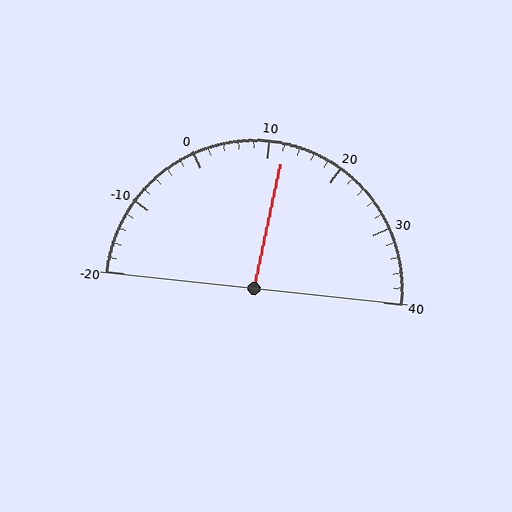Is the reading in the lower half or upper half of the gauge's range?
The reading is in the upper half of the range (-20 to 40).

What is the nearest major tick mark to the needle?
The nearest major tick mark is 10.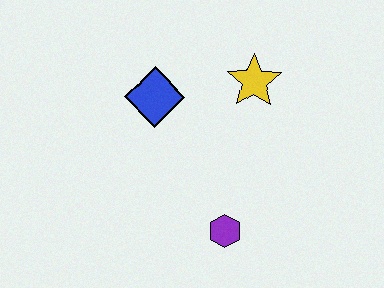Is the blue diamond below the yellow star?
Yes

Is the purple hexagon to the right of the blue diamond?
Yes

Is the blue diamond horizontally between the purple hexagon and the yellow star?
No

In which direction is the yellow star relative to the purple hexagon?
The yellow star is above the purple hexagon.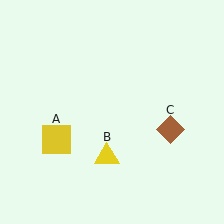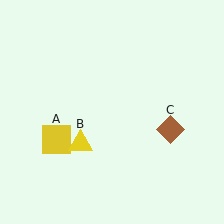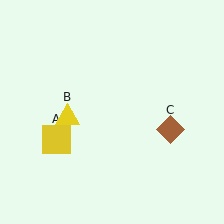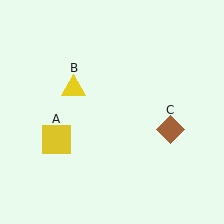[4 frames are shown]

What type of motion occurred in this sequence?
The yellow triangle (object B) rotated clockwise around the center of the scene.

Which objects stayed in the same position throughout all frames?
Yellow square (object A) and brown diamond (object C) remained stationary.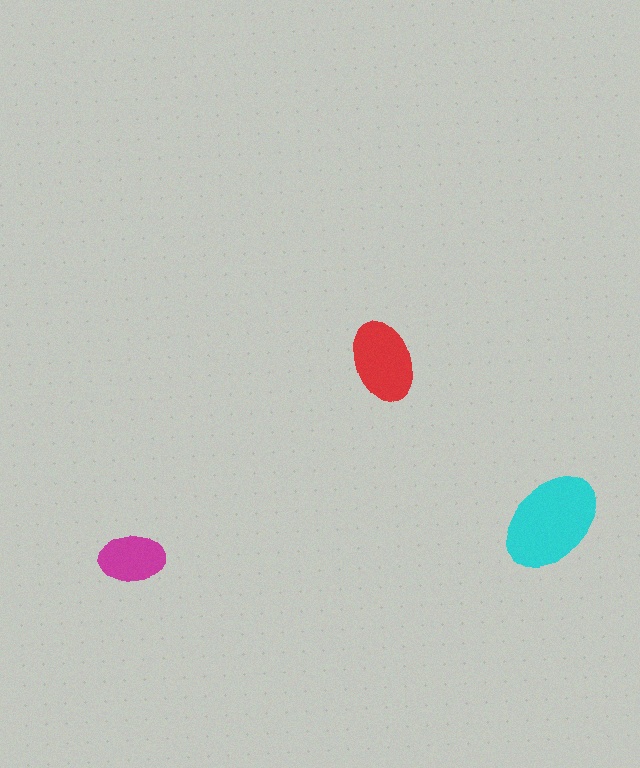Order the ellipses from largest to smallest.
the cyan one, the red one, the magenta one.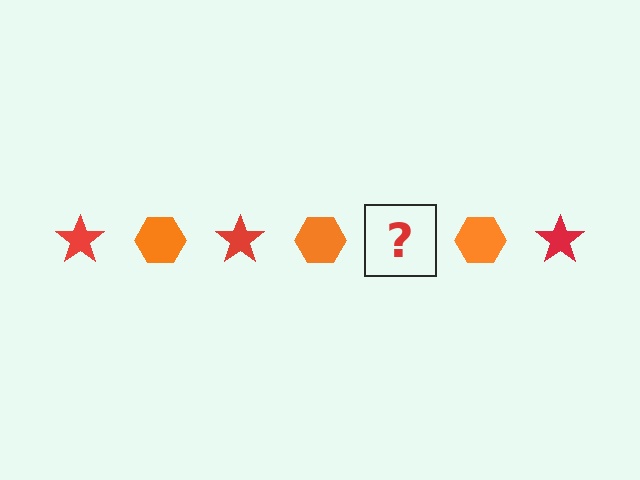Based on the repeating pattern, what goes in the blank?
The blank should be a red star.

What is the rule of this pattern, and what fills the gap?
The rule is that the pattern alternates between red star and orange hexagon. The gap should be filled with a red star.